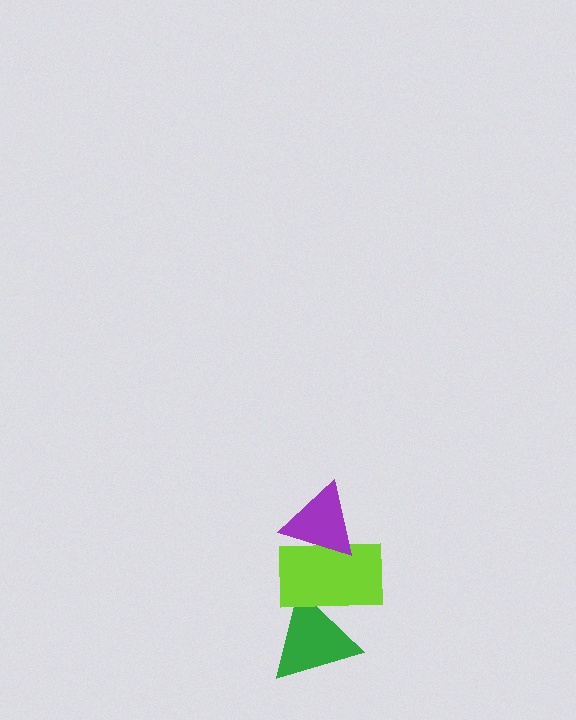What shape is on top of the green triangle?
The lime rectangle is on top of the green triangle.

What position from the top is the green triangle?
The green triangle is 3rd from the top.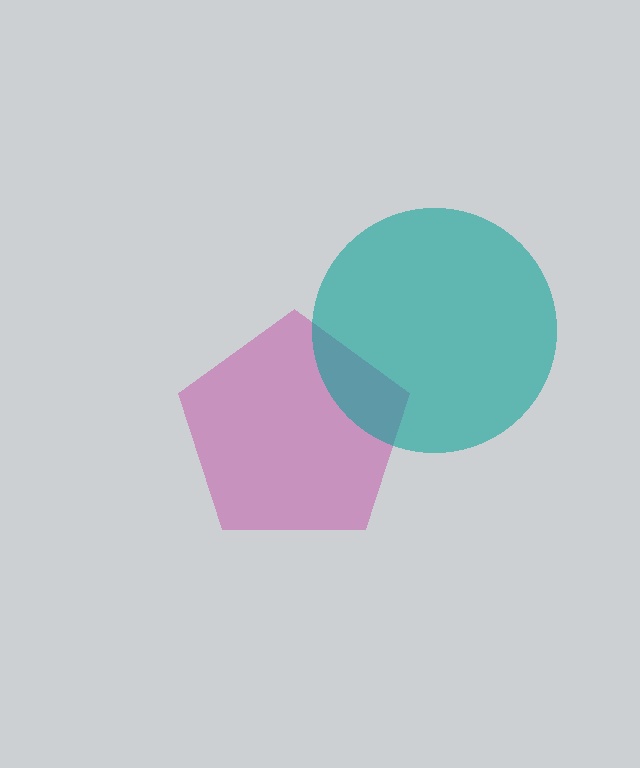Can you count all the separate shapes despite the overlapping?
Yes, there are 2 separate shapes.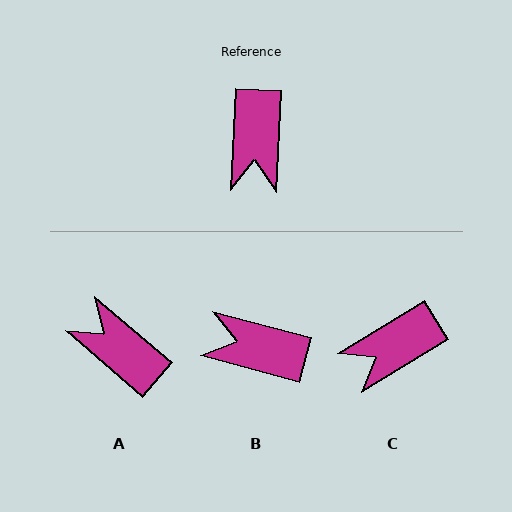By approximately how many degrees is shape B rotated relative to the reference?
Approximately 102 degrees clockwise.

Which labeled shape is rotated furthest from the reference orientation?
A, about 128 degrees away.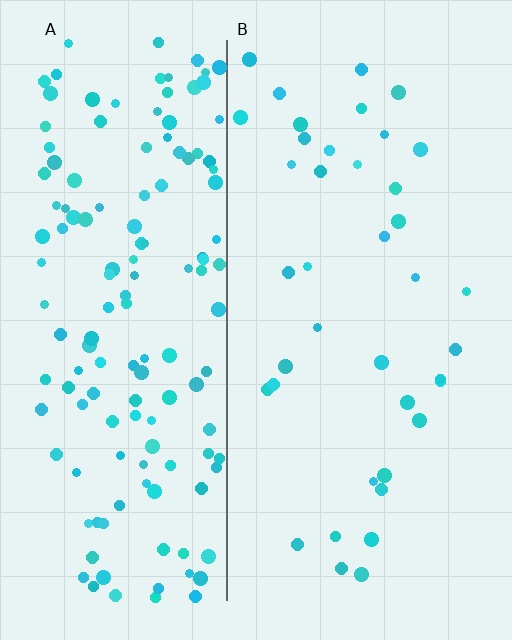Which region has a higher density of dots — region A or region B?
A (the left).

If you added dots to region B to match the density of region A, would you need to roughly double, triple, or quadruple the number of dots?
Approximately quadruple.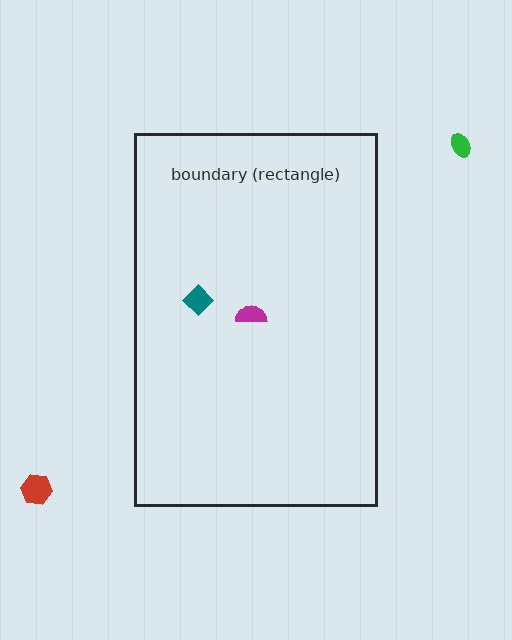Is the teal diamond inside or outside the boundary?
Inside.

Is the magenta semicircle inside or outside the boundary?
Inside.